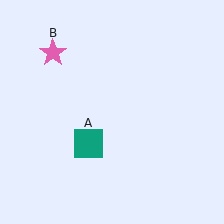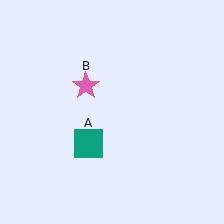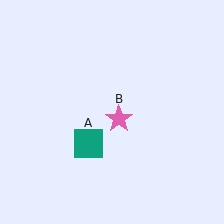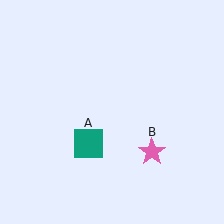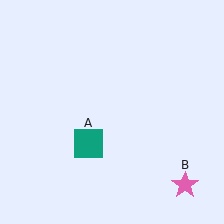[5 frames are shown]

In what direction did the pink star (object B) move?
The pink star (object B) moved down and to the right.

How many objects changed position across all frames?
1 object changed position: pink star (object B).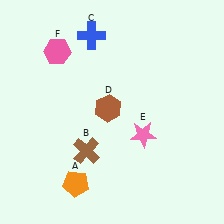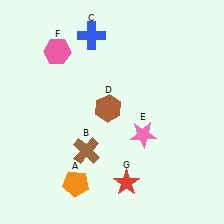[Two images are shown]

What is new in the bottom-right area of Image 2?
A red star (G) was added in the bottom-right area of Image 2.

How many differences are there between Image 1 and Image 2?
There is 1 difference between the two images.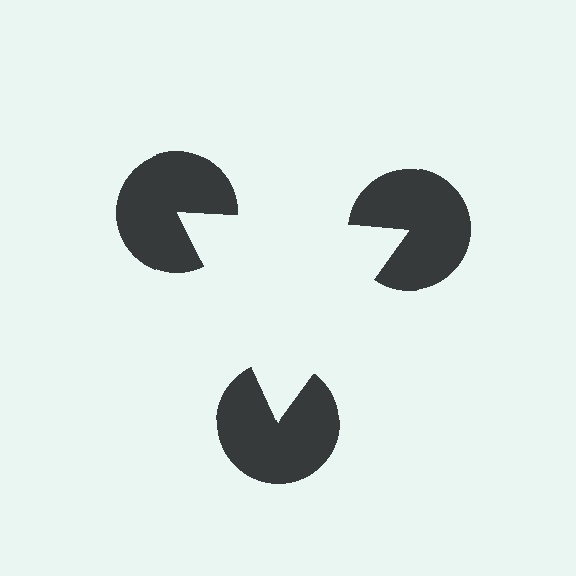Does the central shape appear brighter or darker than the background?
It typically appears slightly brighter than the background, even though no actual brightness change is drawn.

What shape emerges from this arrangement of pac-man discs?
An illusory triangle — its edges are inferred from the aligned wedge cuts in the pac-man discs, not physically drawn.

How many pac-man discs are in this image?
There are 3 — one at each vertex of the illusory triangle.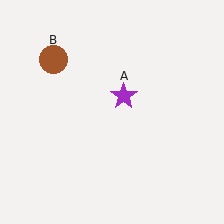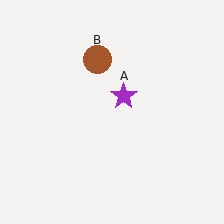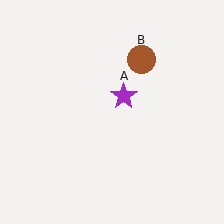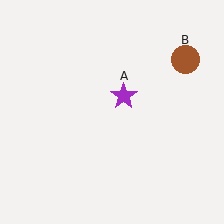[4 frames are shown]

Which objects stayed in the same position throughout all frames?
Purple star (object A) remained stationary.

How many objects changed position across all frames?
1 object changed position: brown circle (object B).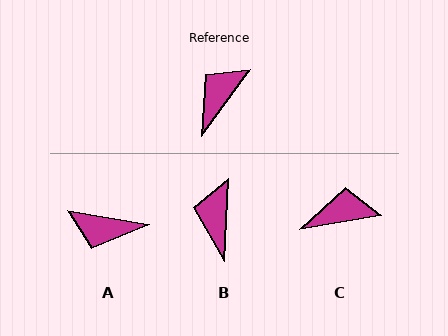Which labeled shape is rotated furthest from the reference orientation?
A, about 116 degrees away.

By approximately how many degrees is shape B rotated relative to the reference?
Approximately 33 degrees counter-clockwise.